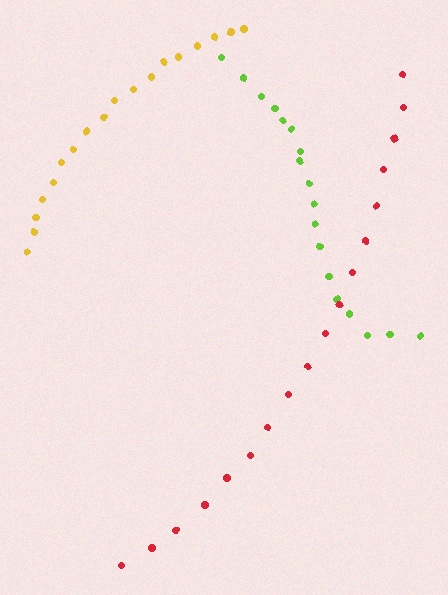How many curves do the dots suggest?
There are 3 distinct paths.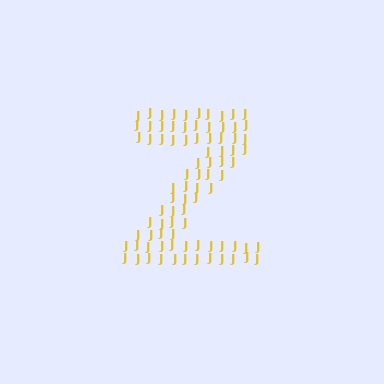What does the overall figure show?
The overall figure shows the letter Z.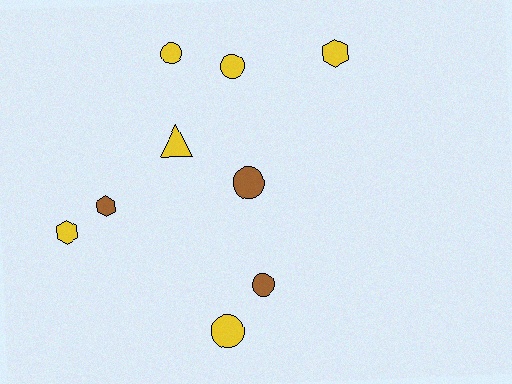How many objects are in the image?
There are 9 objects.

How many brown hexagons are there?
There is 1 brown hexagon.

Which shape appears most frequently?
Circle, with 5 objects.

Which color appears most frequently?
Yellow, with 6 objects.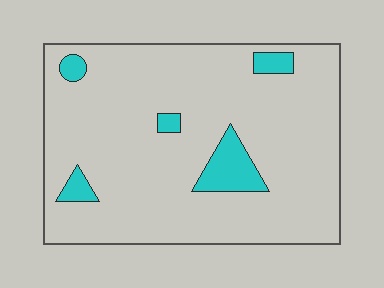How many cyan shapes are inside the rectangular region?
5.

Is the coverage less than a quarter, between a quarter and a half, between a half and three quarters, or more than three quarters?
Less than a quarter.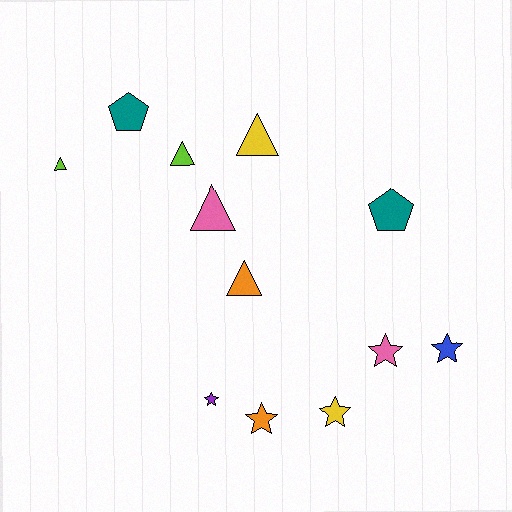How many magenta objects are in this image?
There are no magenta objects.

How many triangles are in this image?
There are 5 triangles.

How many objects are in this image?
There are 12 objects.